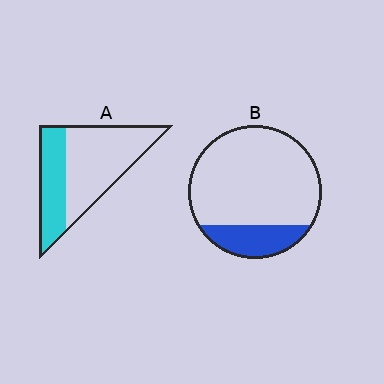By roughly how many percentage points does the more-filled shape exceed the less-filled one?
By roughly 15 percentage points (A over B).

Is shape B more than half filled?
No.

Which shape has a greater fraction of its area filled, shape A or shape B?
Shape A.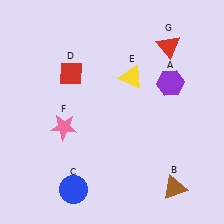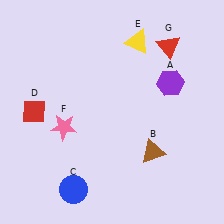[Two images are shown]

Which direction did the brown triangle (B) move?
The brown triangle (B) moved up.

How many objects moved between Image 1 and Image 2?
3 objects moved between the two images.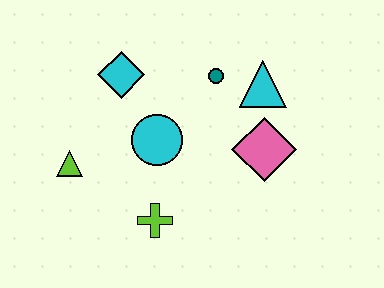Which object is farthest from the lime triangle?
The cyan triangle is farthest from the lime triangle.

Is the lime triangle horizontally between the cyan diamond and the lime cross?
No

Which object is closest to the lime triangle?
The cyan circle is closest to the lime triangle.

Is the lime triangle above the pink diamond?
No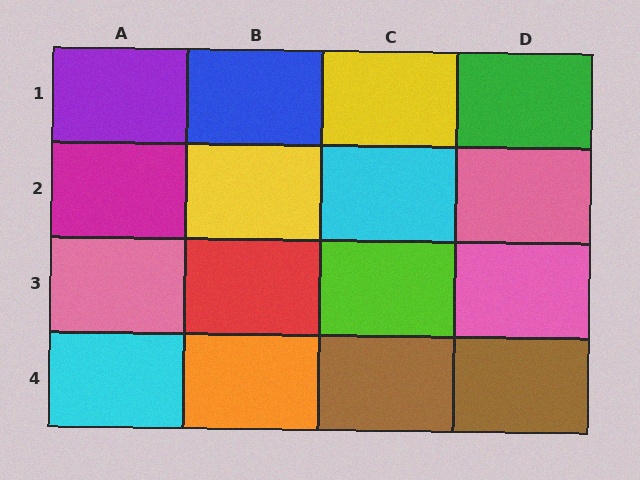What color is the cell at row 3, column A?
Pink.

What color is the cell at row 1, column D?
Green.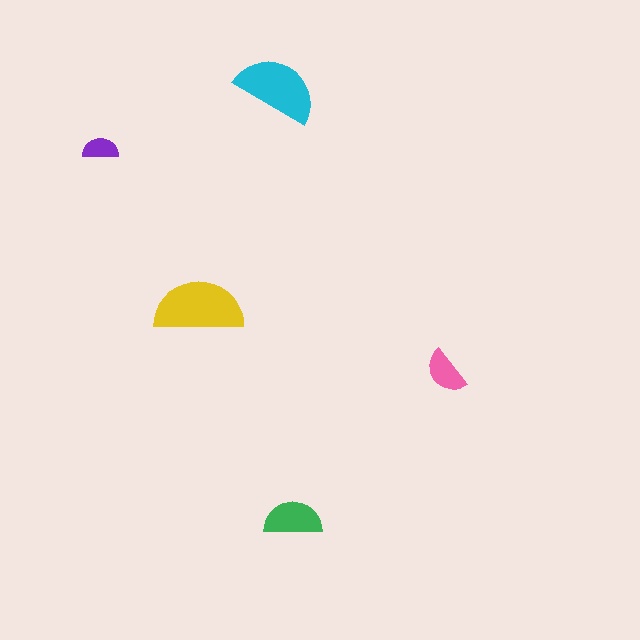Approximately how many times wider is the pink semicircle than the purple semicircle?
About 1.5 times wider.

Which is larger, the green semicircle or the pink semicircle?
The green one.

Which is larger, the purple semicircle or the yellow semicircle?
The yellow one.